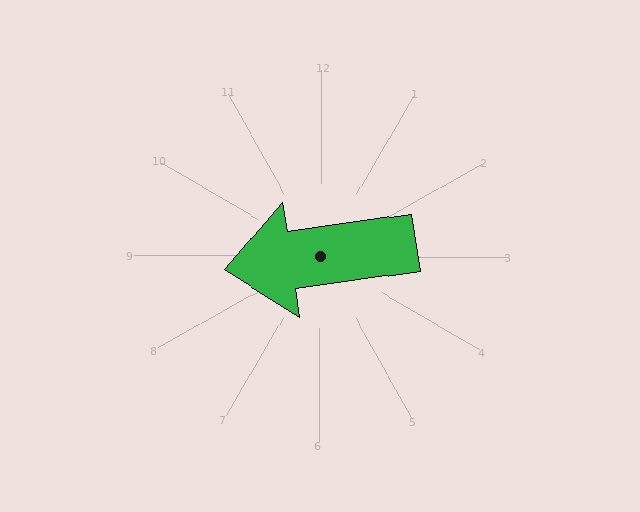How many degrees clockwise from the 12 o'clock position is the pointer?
Approximately 262 degrees.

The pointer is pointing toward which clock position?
Roughly 9 o'clock.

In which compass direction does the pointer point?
West.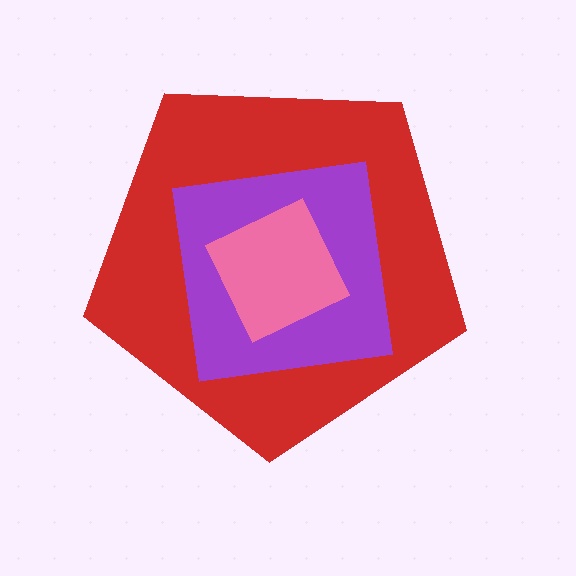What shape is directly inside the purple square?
The pink diamond.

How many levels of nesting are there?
3.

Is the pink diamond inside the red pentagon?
Yes.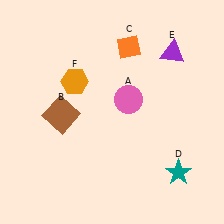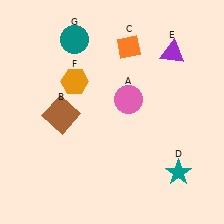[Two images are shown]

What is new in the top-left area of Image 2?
A teal circle (G) was added in the top-left area of Image 2.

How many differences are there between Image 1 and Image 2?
There is 1 difference between the two images.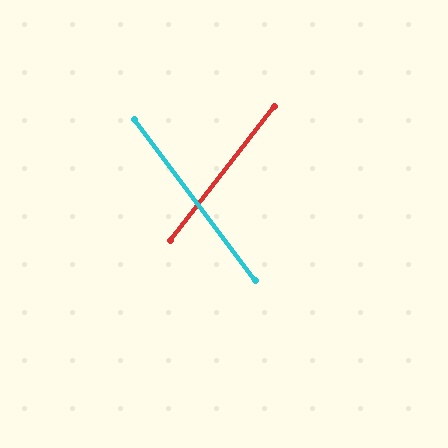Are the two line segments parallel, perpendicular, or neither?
Neither parallel nor perpendicular — they differ by about 75°.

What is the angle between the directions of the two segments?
Approximately 75 degrees.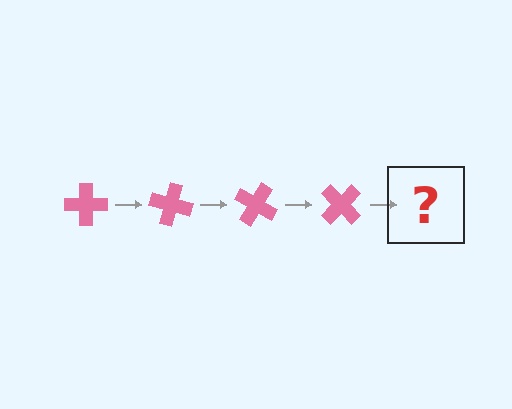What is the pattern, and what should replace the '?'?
The pattern is that the cross rotates 15 degrees each step. The '?' should be a pink cross rotated 60 degrees.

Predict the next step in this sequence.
The next step is a pink cross rotated 60 degrees.